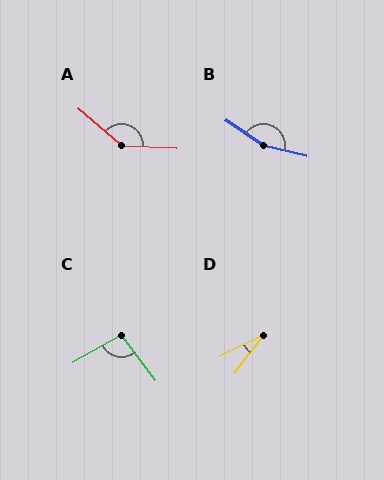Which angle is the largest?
B, at approximately 159 degrees.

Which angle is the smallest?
D, at approximately 26 degrees.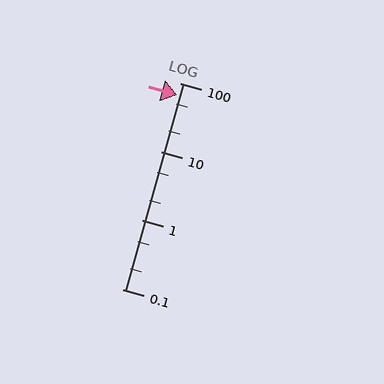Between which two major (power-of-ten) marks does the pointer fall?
The pointer is between 10 and 100.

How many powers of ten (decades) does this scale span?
The scale spans 3 decades, from 0.1 to 100.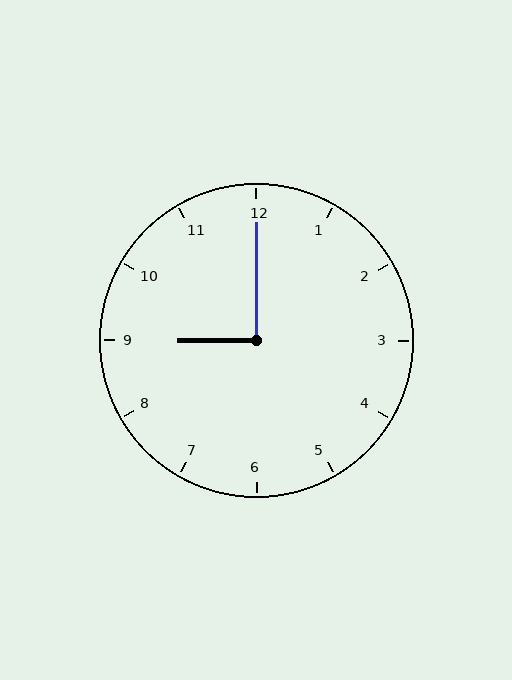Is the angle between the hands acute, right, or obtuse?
It is right.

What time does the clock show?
9:00.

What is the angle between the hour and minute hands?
Approximately 90 degrees.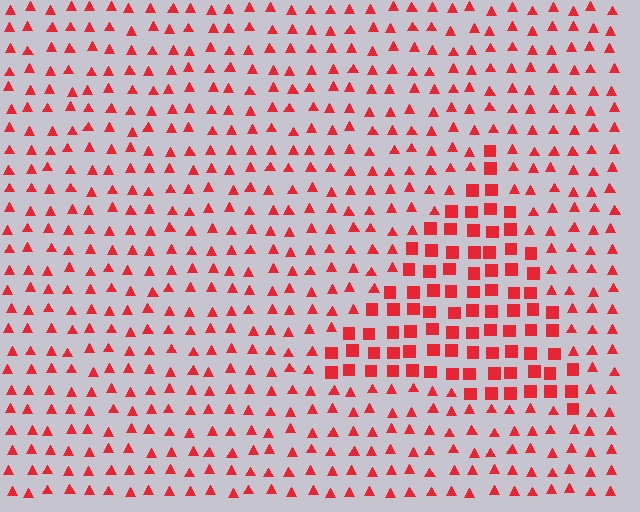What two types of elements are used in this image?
The image uses squares inside the triangle region and triangles outside it.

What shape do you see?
I see a triangle.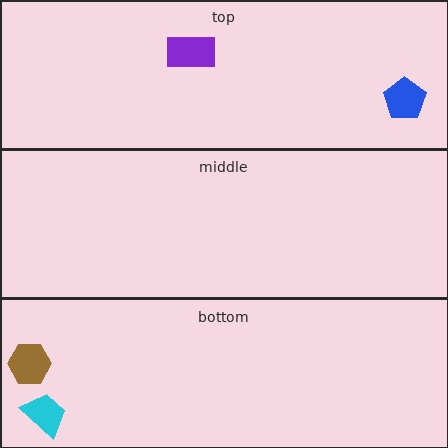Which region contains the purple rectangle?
The top region.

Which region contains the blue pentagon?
The top region.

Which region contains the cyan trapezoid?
The bottom region.